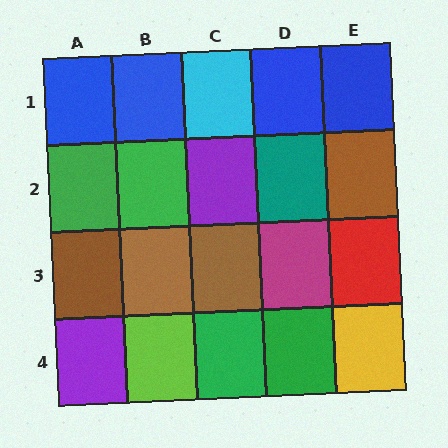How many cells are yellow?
1 cell is yellow.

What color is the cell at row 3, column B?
Brown.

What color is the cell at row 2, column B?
Green.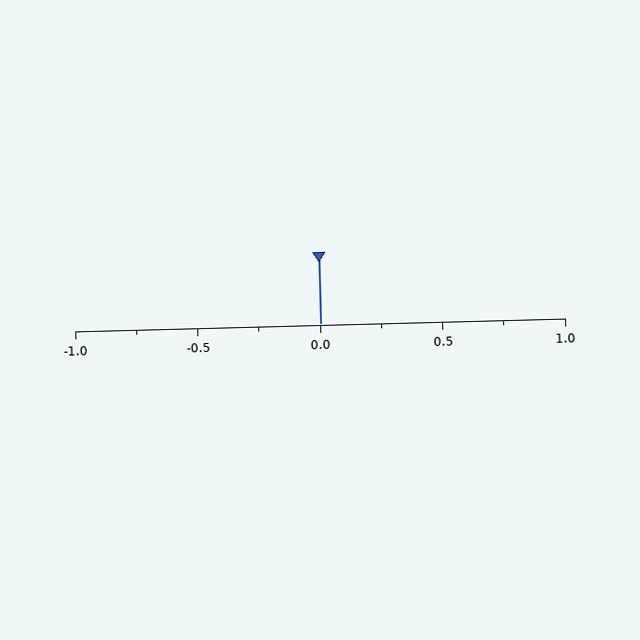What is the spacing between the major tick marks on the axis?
The major ticks are spaced 0.5 apart.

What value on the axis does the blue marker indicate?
The marker indicates approximately 0.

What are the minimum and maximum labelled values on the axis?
The axis runs from -1.0 to 1.0.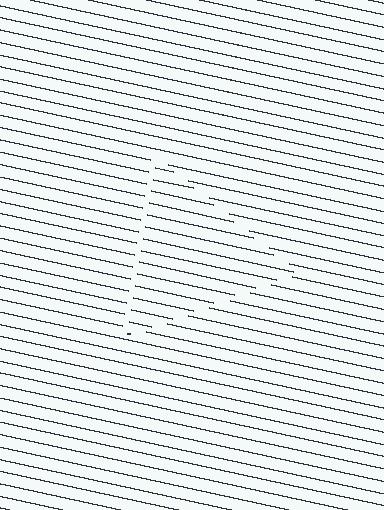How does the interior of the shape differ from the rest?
The interior of the shape contains the same grating, shifted by half a period — the contour is defined by the phase discontinuity where line-ends from the inner and outer gratings abut.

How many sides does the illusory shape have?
3 sides — the line-ends trace a triangle.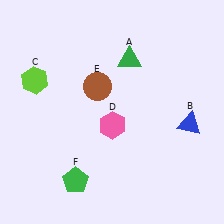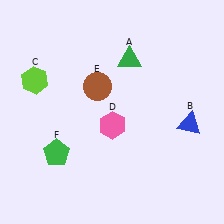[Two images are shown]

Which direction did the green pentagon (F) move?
The green pentagon (F) moved up.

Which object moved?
The green pentagon (F) moved up.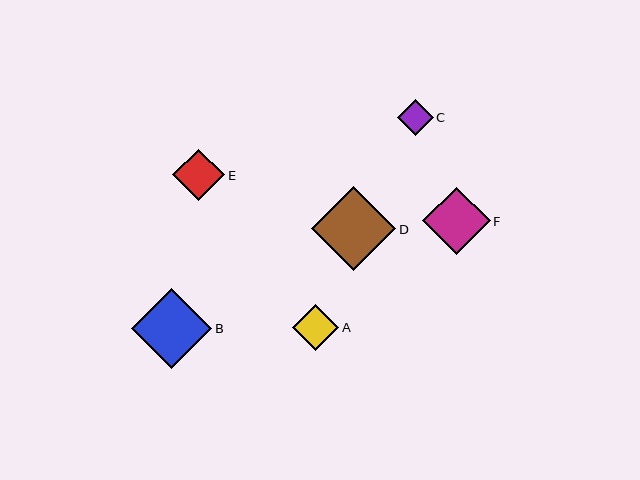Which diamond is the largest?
Diamond D is the largest with a size of approximately 84 pixels.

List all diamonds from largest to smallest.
From largest to smallest: D, B, F, E, A, C.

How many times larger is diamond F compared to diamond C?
Diamond F is approximately 1.9 times the size of diamond C.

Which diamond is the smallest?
Diamond C is the smallest with a size of approximately 36 pixels.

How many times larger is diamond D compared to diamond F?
Diamond D is approximately 1.2 times the size of diamond F.